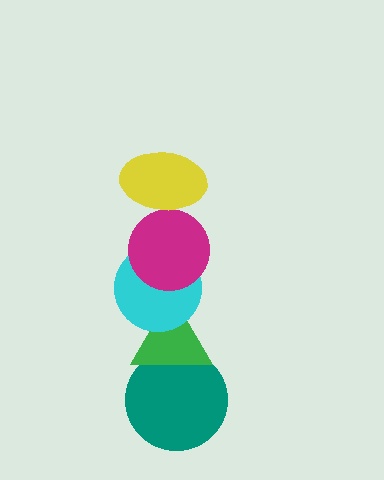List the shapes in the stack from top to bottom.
From top to bottom: the yellow ellipse, the magenta circle, the cyan circle, the green triangle, the teal circle.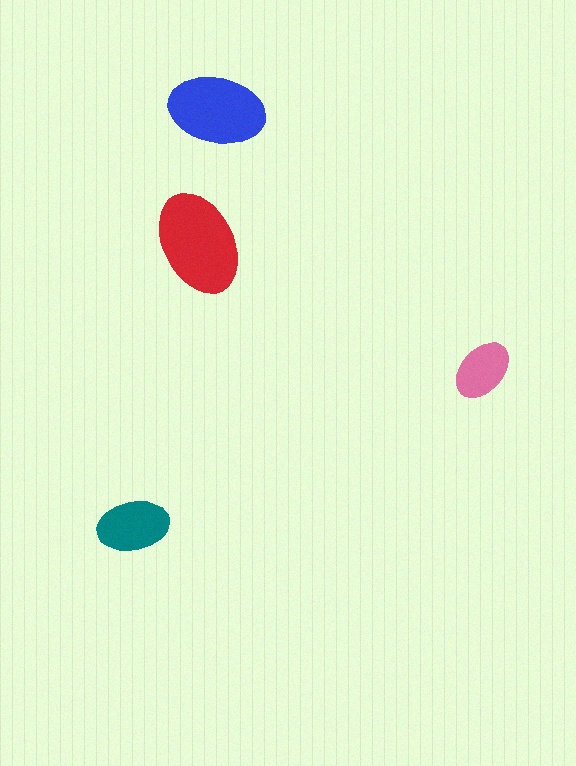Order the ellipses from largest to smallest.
the red one, the blue one, the teal one, the pink one.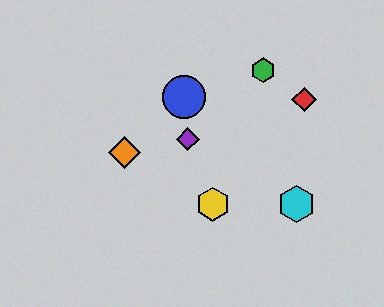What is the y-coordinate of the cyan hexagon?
The cyan hexagon is at y≈204.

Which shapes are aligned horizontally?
The yellow hexagon, the cyan hexagon are aligned horizontally.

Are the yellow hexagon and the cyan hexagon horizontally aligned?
Yes, both are at y≈204.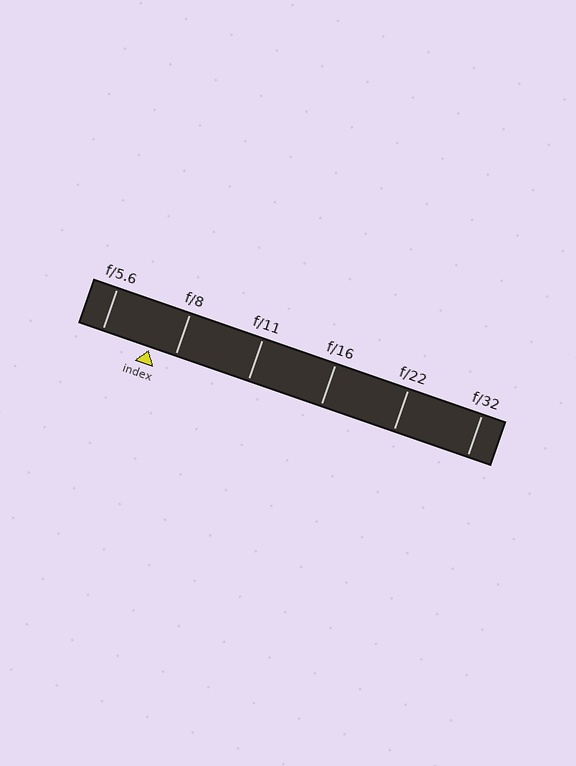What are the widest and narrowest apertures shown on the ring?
The widest aperture shown is f/5.6 and the narrowest is f/32.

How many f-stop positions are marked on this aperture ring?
There are 6 f-stop positions marked.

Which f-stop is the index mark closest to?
The index mark is closest to f/8.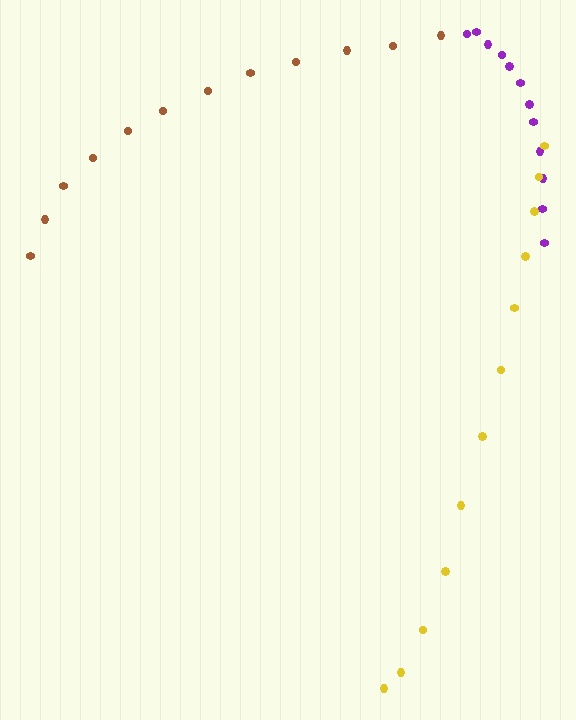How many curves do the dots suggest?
There are 3 distinct paths.